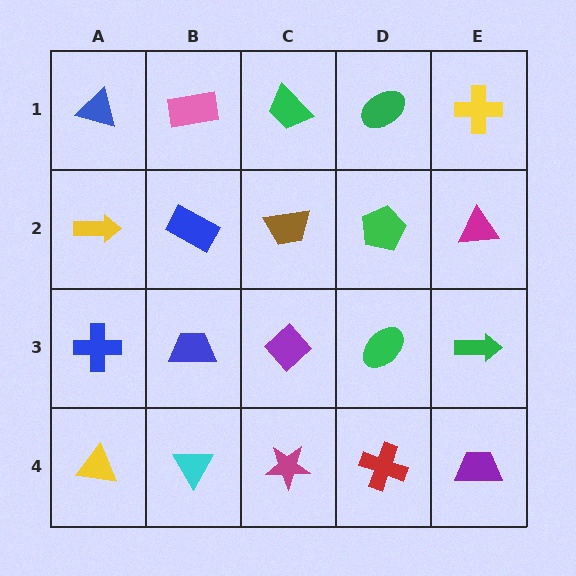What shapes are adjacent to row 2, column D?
A green ellipse (row 1, column D), a green ellipse (row 3, column D), a brown trapezoid (row 2, column C), a magenta triangle (row 2, column E).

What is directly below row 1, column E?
A magenta triangle.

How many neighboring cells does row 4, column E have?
2.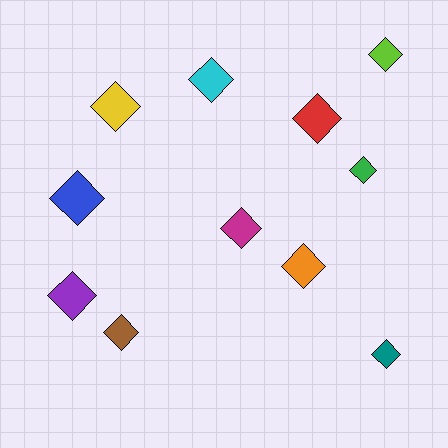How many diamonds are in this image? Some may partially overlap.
There are 11 diamonds.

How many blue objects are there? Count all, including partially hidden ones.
There is 1 blue object.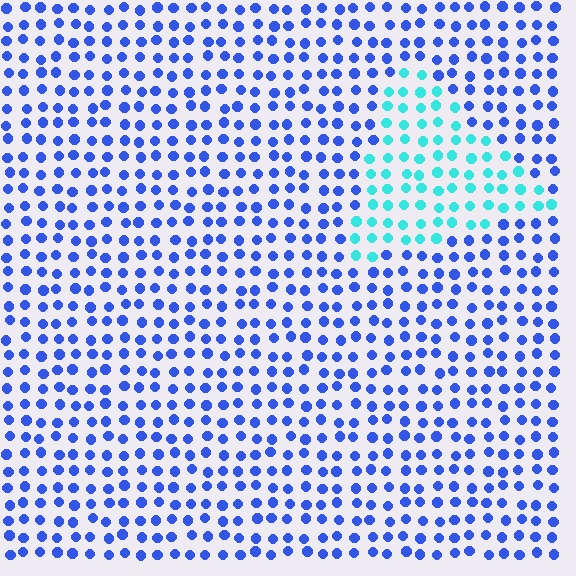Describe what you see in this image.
The image is filled with small blue elements in a uniform arrangement. A triangle-shaped region is visible where the elements are tinted to a slightly different hue, forming a subtle color boundary.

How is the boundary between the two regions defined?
The boundary is defined purely by a slight shift in hue (about 51 degrees). Spacing, size, and orientation are identical on both sides.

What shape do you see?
I see a triangle.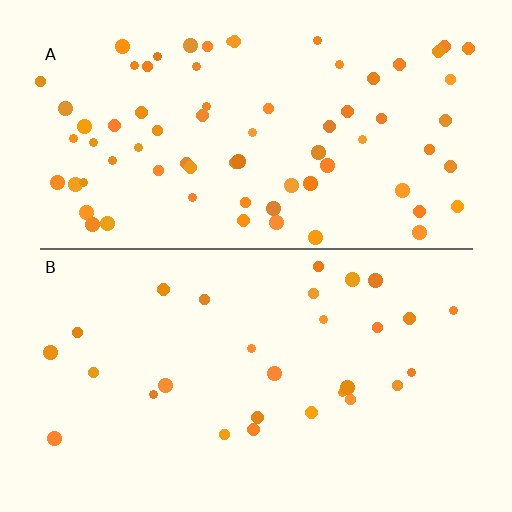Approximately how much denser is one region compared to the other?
Approximately 2.5× — region A over region B.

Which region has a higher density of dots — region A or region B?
A (the top).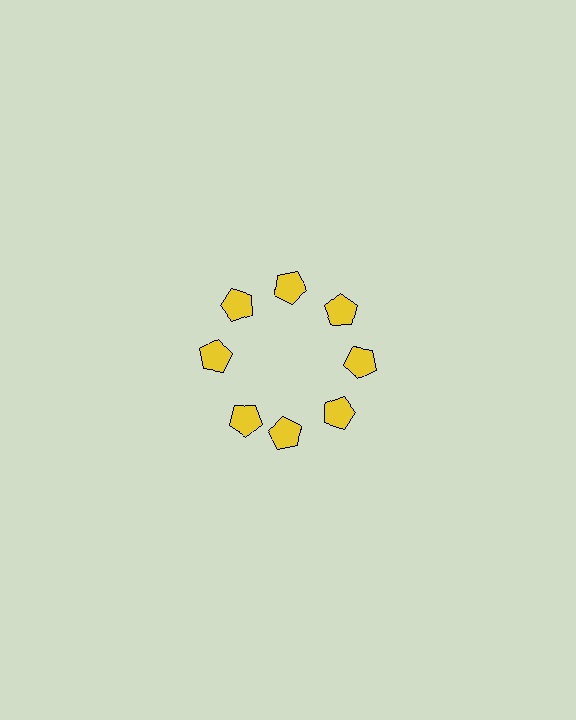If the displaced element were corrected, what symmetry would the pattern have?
It would have 8-fold rotational symmetry — the pattern would map onto itself every 45 degrees.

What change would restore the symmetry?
The symmetry would be restored by rotating it back into even spacing with its neighbors so that all 8 pentagons sit at equal angles and equal distance from the center.